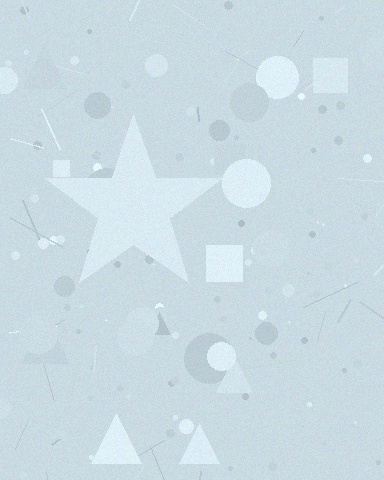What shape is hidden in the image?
A star is hidden in the image.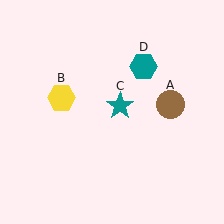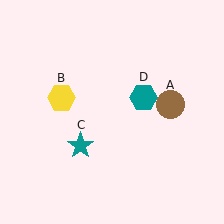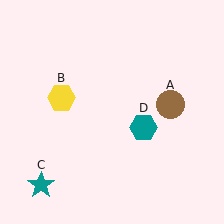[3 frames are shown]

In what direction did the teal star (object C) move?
The teal star (object C) moved down and to the left.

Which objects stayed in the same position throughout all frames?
Brown circle (object A) and yellow hexagon (object B) remained stationary.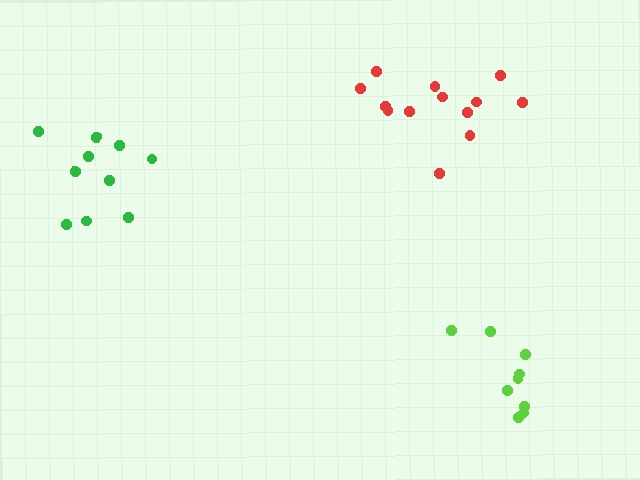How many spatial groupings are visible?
There are 3 spatial groupings.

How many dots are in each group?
Group 1: 10 dots, Group 2: 9 dots, Group 3: 13 dots (32 total).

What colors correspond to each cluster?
The clusters are colored: green, lime, red.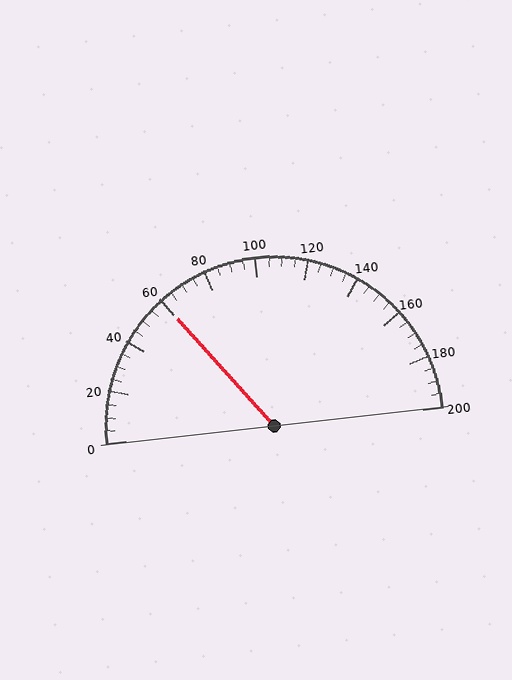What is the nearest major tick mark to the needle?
The nearest major tick mark is 60.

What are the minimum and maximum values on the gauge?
The gauge ranges from 0 to 200.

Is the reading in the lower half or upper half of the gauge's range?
The reading is in the lower half of the range (0 to 200).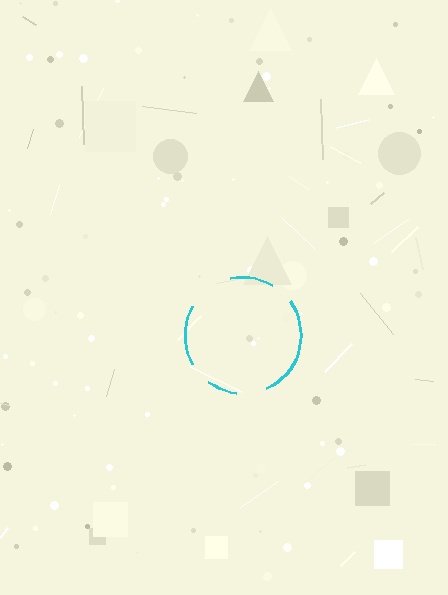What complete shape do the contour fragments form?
The contour fragments form a circle.